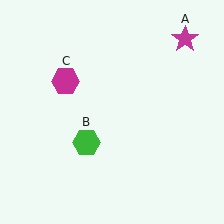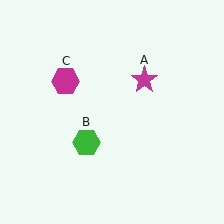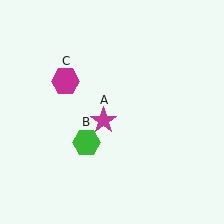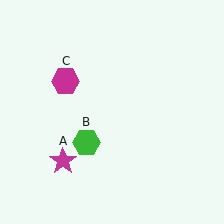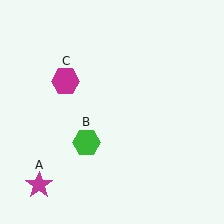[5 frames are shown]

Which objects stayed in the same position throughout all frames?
Green hexagon (object B) and magenta hexagon (object C) remained stationary.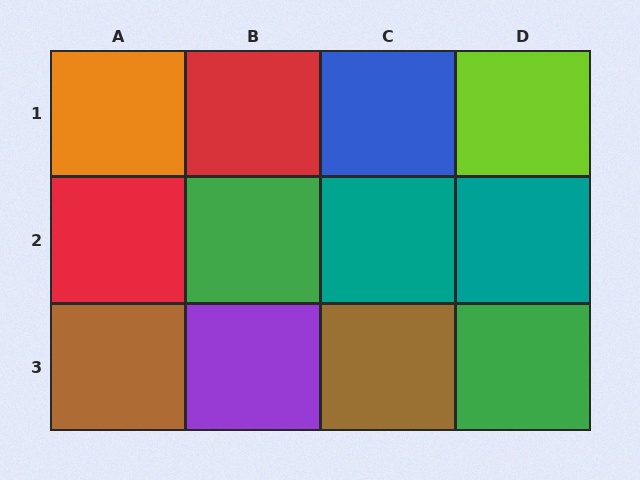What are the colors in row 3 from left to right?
Brown, purple, brown, green.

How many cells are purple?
1 cell is purple.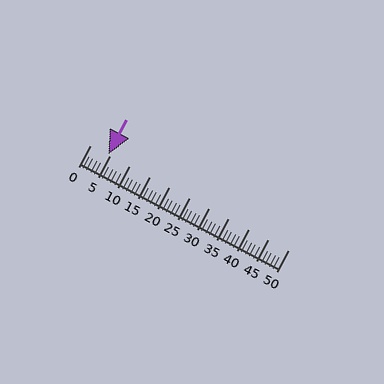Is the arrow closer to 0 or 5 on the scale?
The arrow is closer to 5.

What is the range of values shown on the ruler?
The ruler shows values from 0 to 50.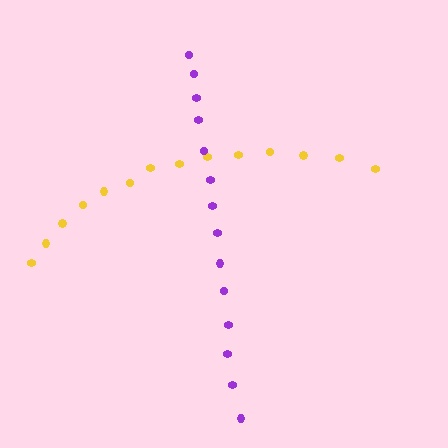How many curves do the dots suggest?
There are 2 distinct paths.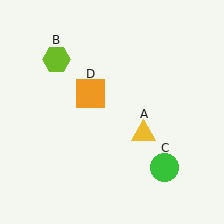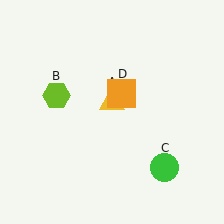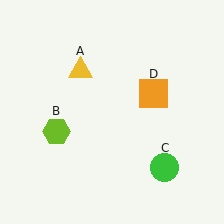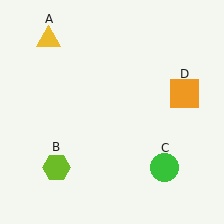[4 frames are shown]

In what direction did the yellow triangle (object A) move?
The yellow triangle (object A) moved up and to the left.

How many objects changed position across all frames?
3 objects changed position: yellow triangle (object A), lime hexagon (object B), orange square (object D).